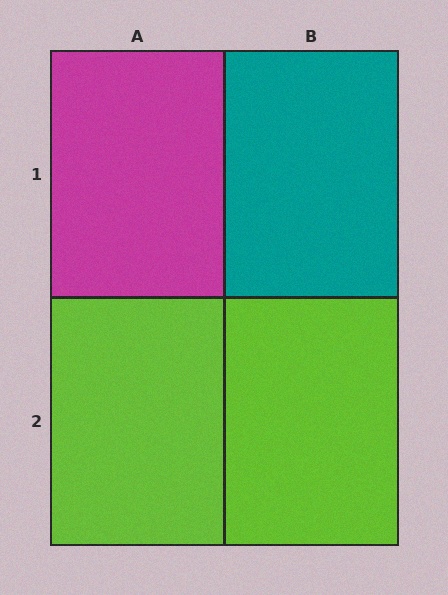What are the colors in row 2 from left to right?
Lime, lime.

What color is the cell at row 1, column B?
Teal.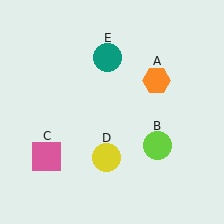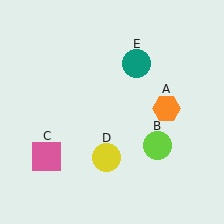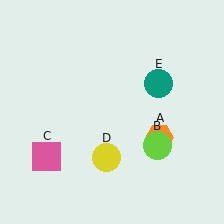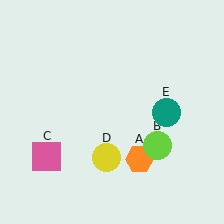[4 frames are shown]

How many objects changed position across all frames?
2 objects changed position: orange hexagon (object A), teal circle (object E).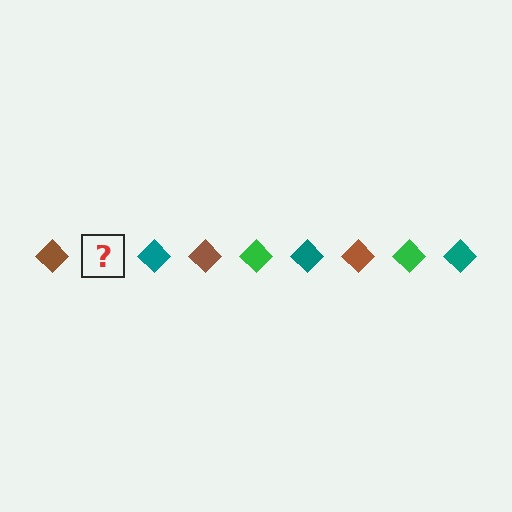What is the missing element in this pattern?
The missing element is a green diamond.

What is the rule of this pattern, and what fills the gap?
The rule is that the pattern cycles through brown, green, teal diamonds. The gap should be filled with a green diamond.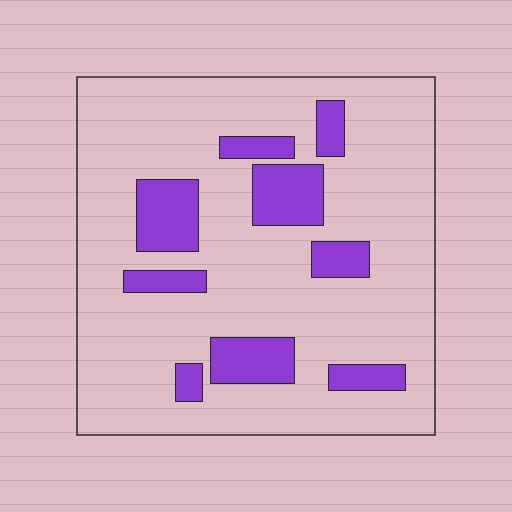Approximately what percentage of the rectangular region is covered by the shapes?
Approximately 20%.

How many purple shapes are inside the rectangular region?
9.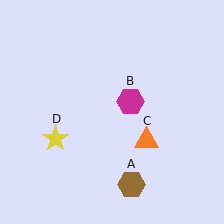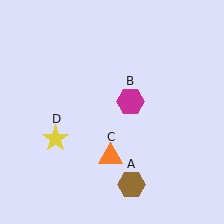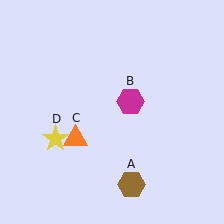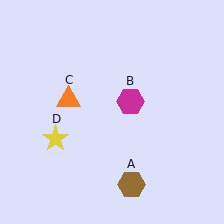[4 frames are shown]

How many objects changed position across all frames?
1 object changed position: orange triangle (object C).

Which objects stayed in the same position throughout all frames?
Brown hexagon (object A) and magenta hexagon (object B) and yellow star (object D) remained stationary.